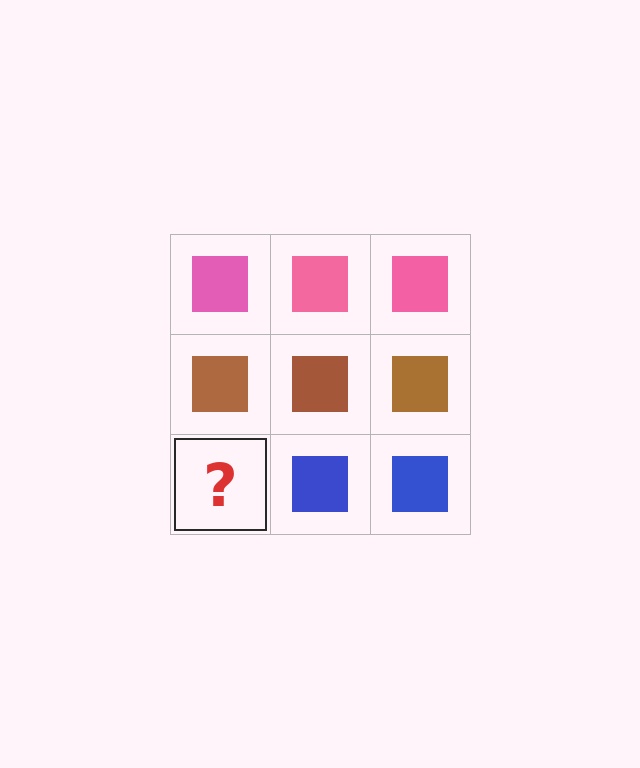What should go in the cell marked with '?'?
The missing cell should contain a blue square.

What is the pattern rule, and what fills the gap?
The rule is that each row has a consistent color. The gap should be filled with a blue square.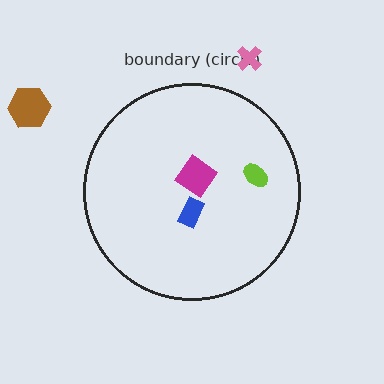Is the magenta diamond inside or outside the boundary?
Inside.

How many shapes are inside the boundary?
3 inside, 2 outside.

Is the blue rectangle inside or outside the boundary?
Inside.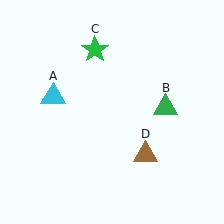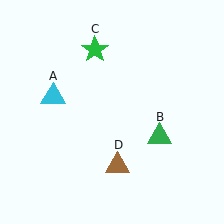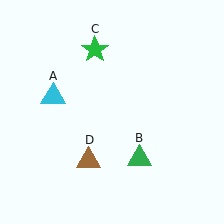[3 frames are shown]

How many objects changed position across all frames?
2 objects changed position: green triangle (object B), brown triangle (object D).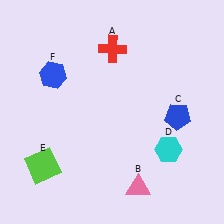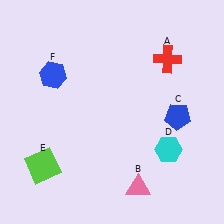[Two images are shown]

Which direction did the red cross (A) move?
The red cross (A) moved right.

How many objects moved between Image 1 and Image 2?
1 object moved between the two images.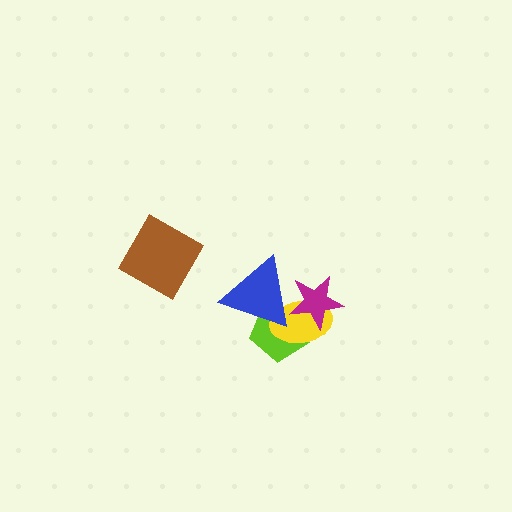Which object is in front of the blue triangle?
The magenta star is in front of the blue triangle.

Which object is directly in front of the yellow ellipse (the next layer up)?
The blue triangle is directly in front of the yellow ellipse.